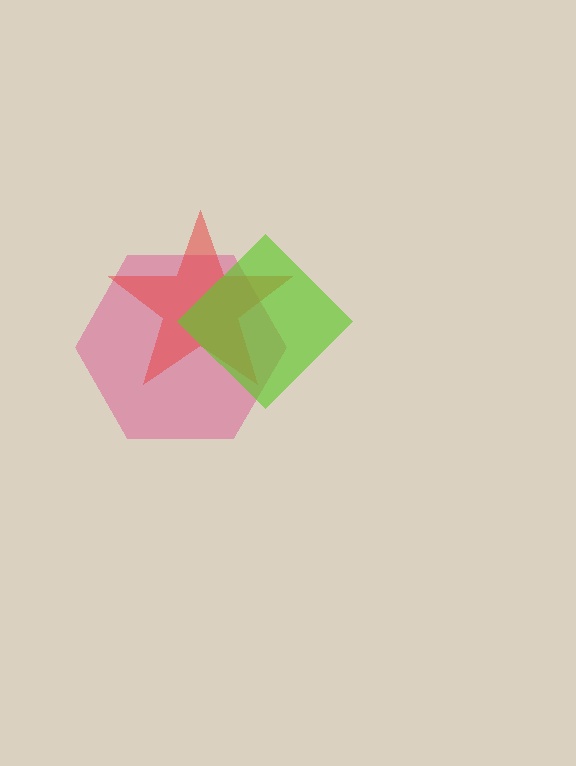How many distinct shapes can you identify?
There are 3 distinct shapes: a pink hexagon, a red star, a lime diamond.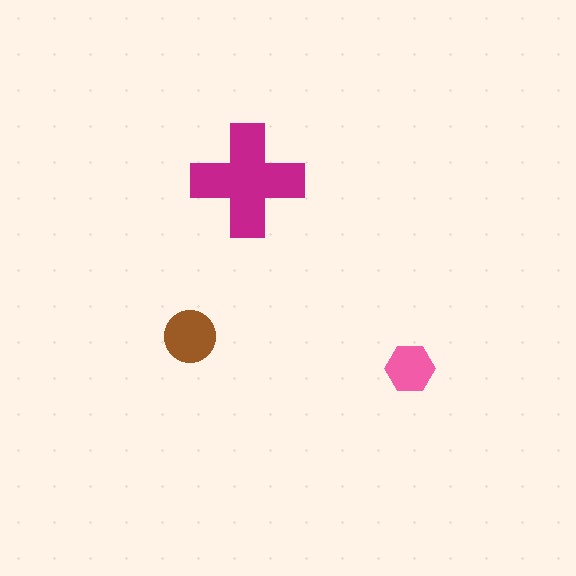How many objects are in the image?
There are 3 objects in the image.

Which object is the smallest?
The pink hexagon.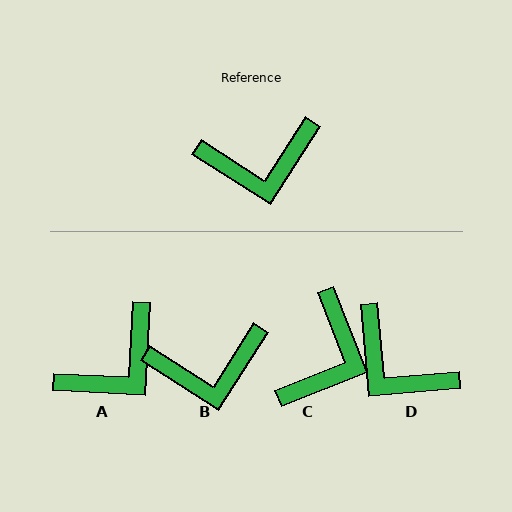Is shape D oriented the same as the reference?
No, it is off by about 52 degrees.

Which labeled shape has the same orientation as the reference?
B.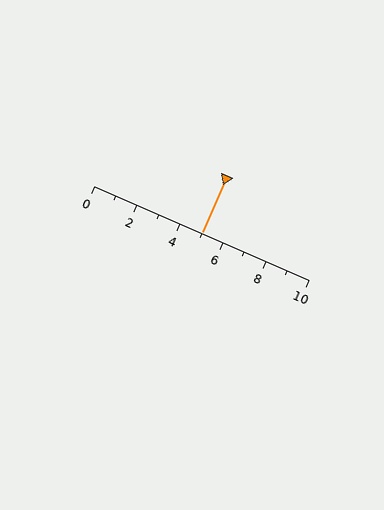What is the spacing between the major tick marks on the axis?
The major ticks are spaced 2 apart.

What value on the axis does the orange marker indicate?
The marker indicates approximately 5.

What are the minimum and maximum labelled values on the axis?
The axis runs from 0 to 10.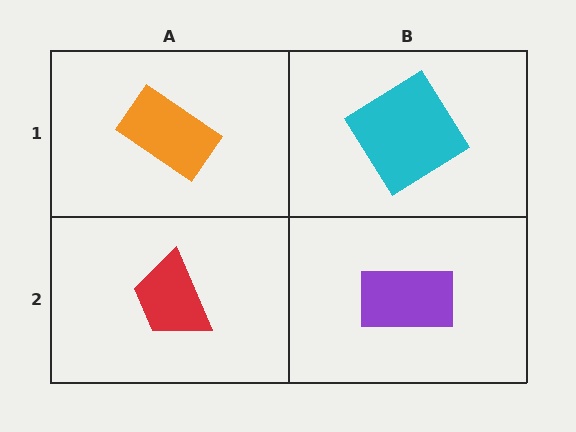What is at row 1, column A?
An orange rectangle.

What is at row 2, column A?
A red trapezoid.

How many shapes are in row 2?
2 shapes.